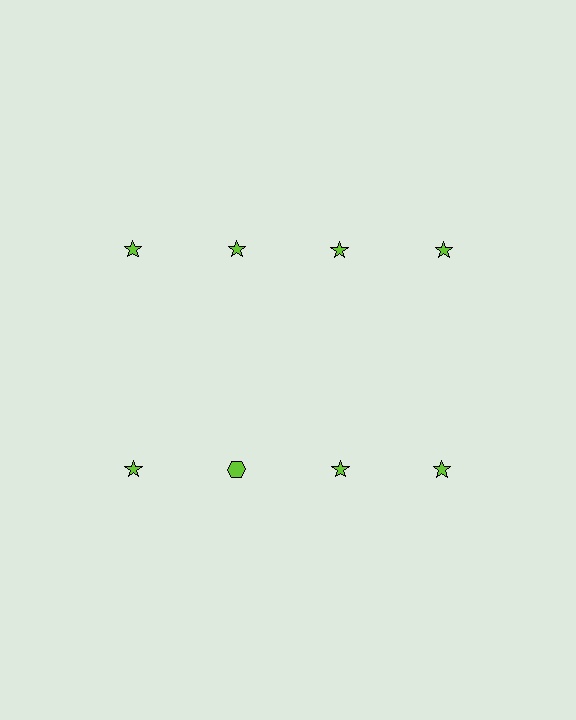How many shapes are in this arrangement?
There are 8 shapes arranged in a grid pattern.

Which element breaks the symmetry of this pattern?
The lime hexagon in the second row, second from left column breaks the symmetry. All other shapes are lime stars.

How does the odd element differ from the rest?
It has a different shape: hexagon instead of star.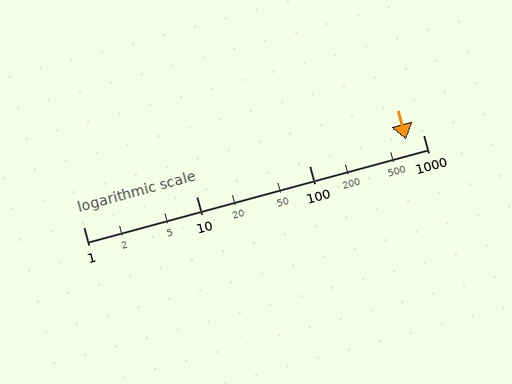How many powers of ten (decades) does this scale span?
The scale spans 3 decades, from 1 to 1000.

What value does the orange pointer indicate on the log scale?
The pointer indicates approximately 710.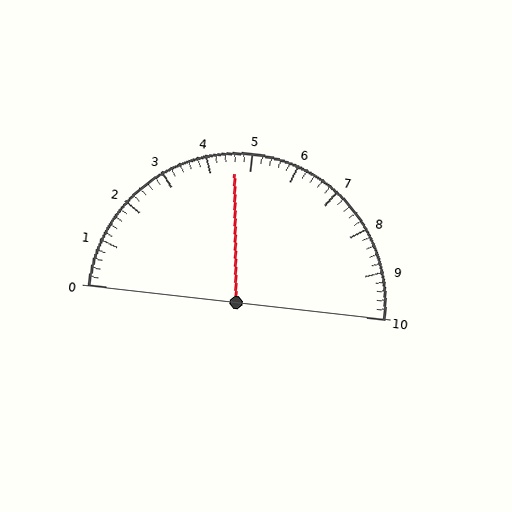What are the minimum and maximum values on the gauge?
The gauge ranges from 0 to 10.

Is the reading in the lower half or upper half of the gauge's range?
The reading is in the lower half of the range (0 to 10).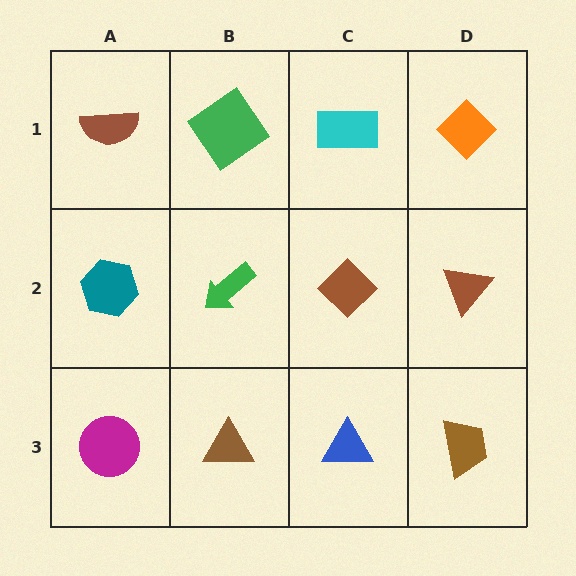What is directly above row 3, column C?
A brown diamond.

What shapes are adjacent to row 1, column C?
A brown diamond (row 2, column C), a green diamond (row 1, column B), an orange diamond (row 1, column D).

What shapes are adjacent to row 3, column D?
A brown triangle (row 2, column D), a blue triangle (row 3, column C).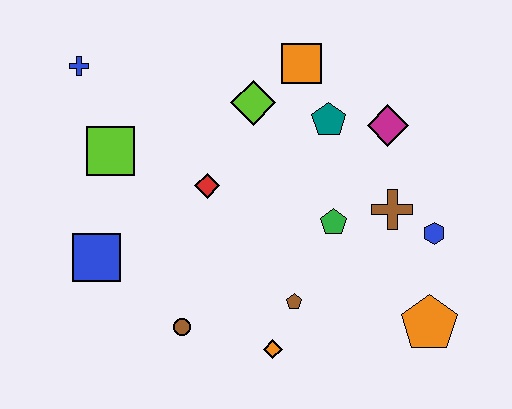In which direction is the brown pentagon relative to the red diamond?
The brown pentagon is below the red diamond.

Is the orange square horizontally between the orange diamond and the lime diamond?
No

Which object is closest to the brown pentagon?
The orange diamond is closest to the brown pentagon.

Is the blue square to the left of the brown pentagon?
Yes